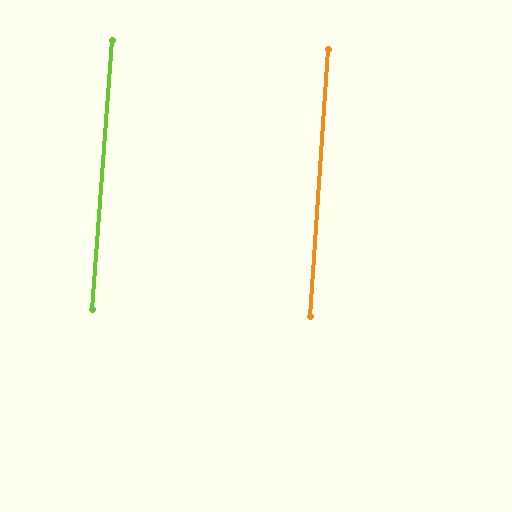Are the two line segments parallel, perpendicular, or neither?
Parallel — their directions differ by only 0.4°.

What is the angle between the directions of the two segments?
Approximately 0 degrees.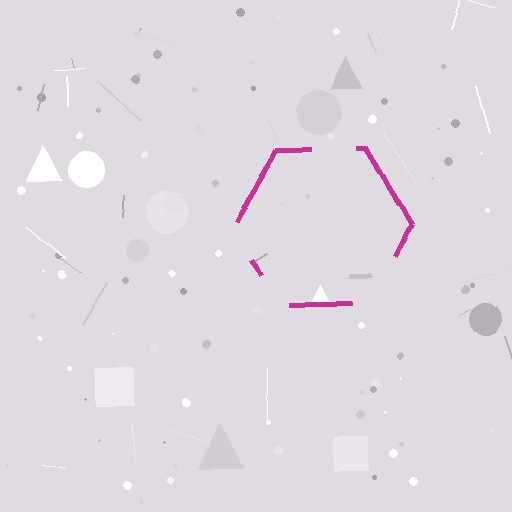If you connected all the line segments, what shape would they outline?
They would outline a hexagon.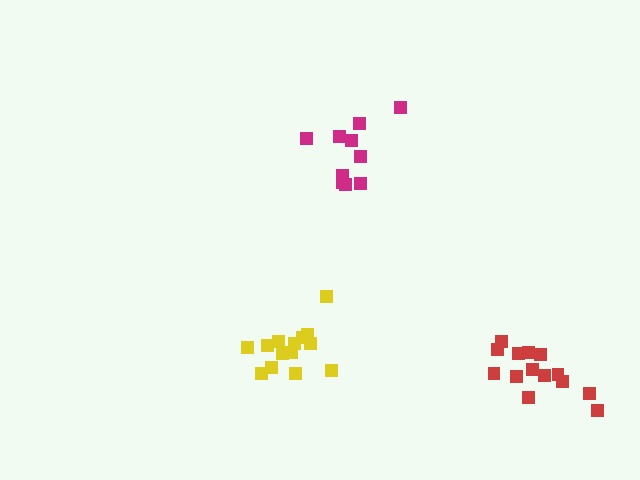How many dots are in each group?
Group 1: 14 dots, Group 2: 10 dots, Group 3: 14 dots (38 total).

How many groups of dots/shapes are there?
There are 3 groups.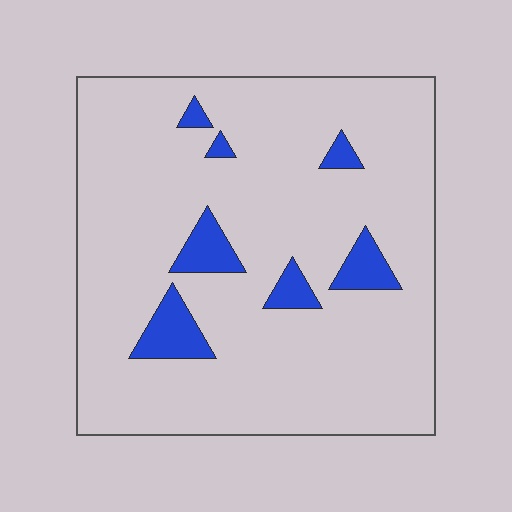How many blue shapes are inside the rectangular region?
7.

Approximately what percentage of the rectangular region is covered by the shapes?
Approximately 10%.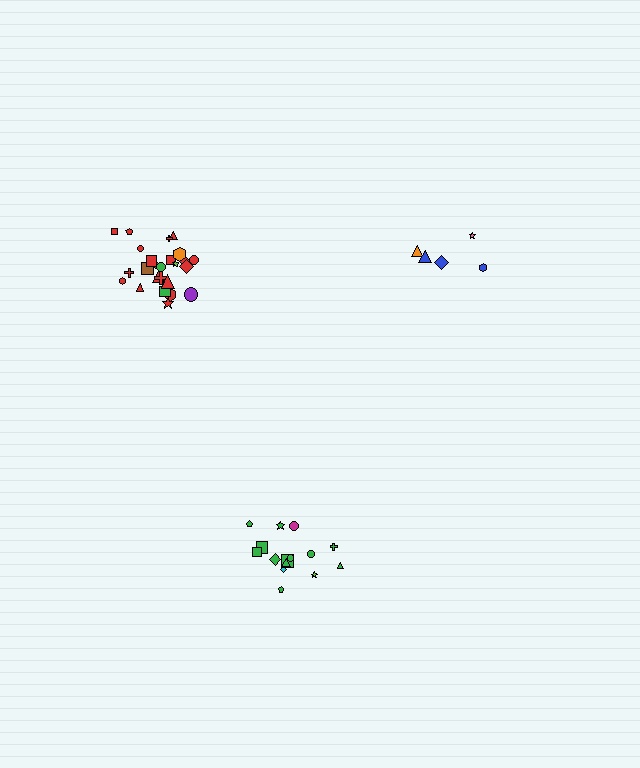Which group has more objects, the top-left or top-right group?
The top-left group.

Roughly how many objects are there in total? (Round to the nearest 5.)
Roughly 45 objects in total.